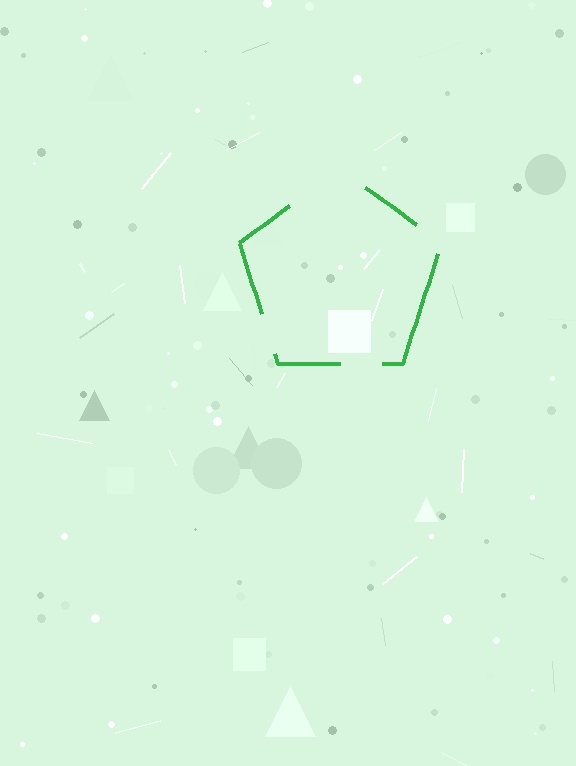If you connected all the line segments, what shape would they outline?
They would outline a pentagon.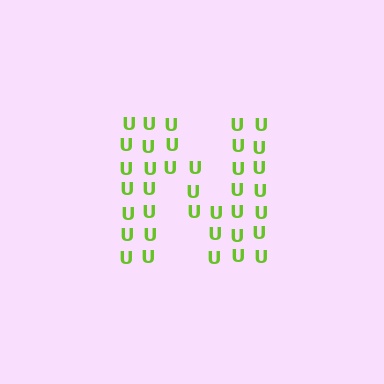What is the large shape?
The large shape is the letter N.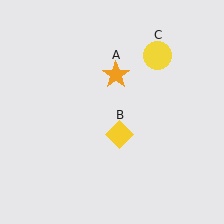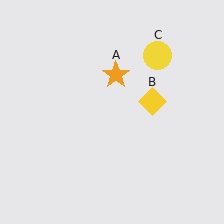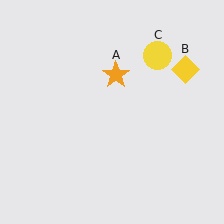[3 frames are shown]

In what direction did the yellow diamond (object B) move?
The yellow diamond (object B) moved up and to the right.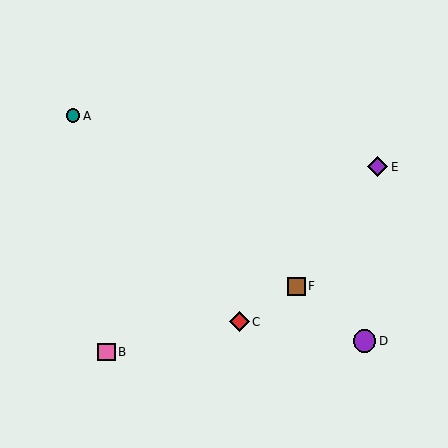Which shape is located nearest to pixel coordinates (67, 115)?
The teal circle (labeled A) at (73, 116) is nearest to that location.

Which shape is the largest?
The purple circle (labeled D) is the largest.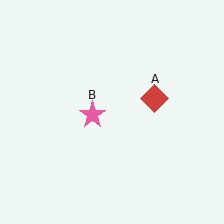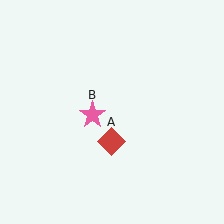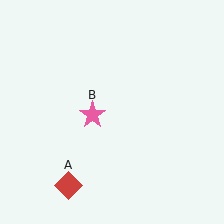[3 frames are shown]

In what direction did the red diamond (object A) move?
The red diamond (object A) moved down and to the left.